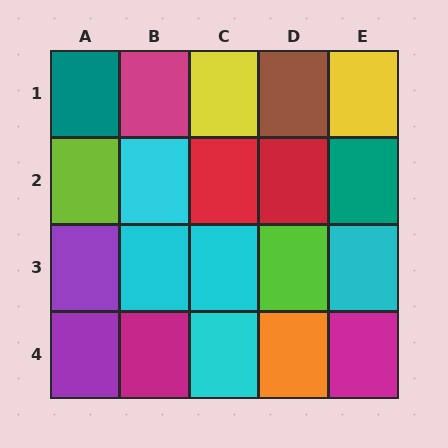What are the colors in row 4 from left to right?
Purple, magenta, cyan, orange, magenta.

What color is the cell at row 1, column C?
Yellow.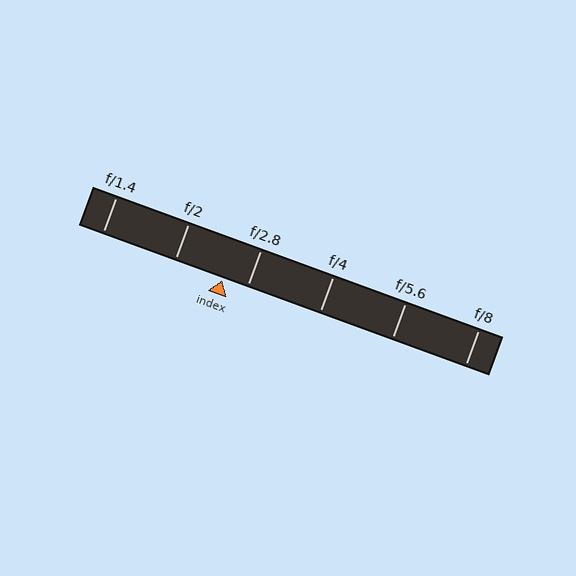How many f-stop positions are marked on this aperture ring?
There are 6 f-stop positions marked.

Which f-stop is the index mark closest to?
The index mark is closest to f/2.8.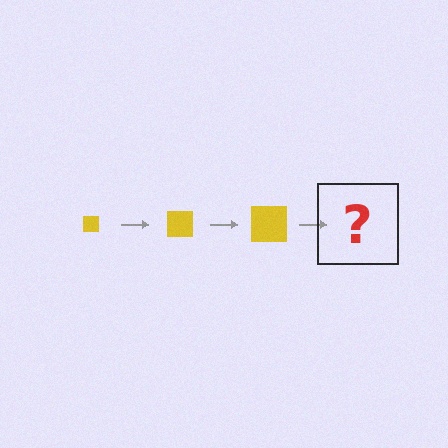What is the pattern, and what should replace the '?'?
The pattern is that the square gets progressively larger each step. The '?' should be a yellow square, larger than the previous one.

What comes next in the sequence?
The next element should be a yellow square, larger than the previous one.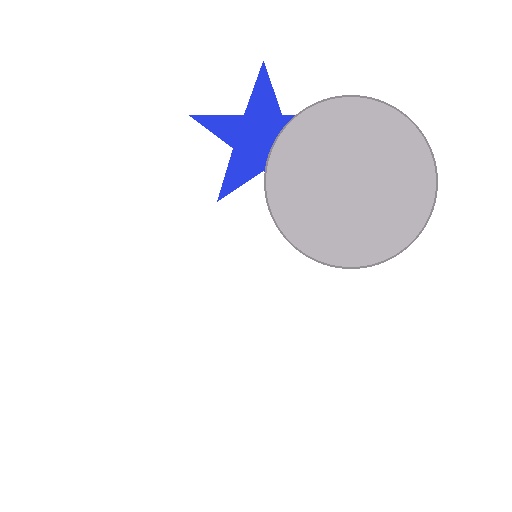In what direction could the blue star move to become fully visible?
The blue star could move left. That would shift it out from behind the light gray circle entirely.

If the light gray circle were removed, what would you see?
You would see the complete blue star.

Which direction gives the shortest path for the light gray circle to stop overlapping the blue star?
Moving right gives the shortest separation.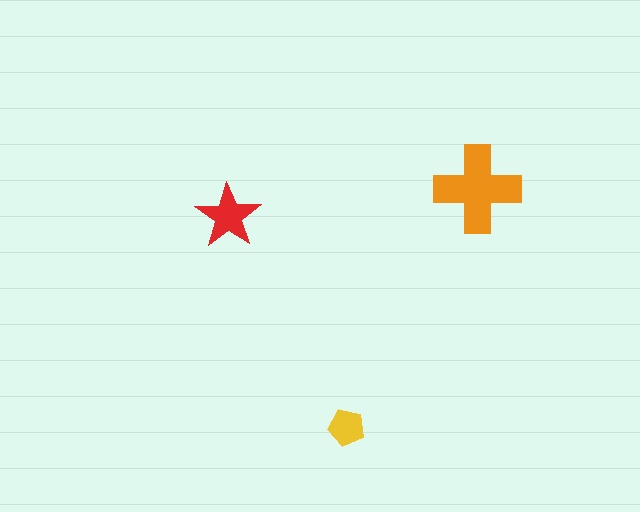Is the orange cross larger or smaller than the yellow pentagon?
Larger.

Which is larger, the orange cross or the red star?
The orange cross.